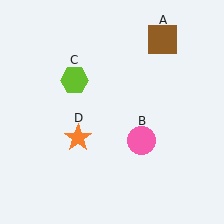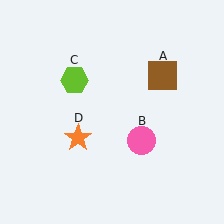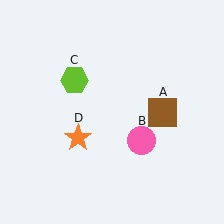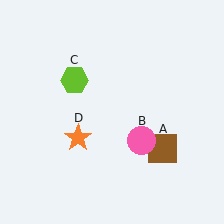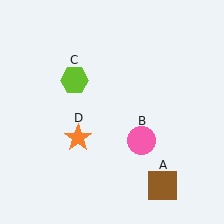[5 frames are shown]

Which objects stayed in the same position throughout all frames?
Pink circle (object B) and lime hexagon (object C) and orange star (object D) remained stationary.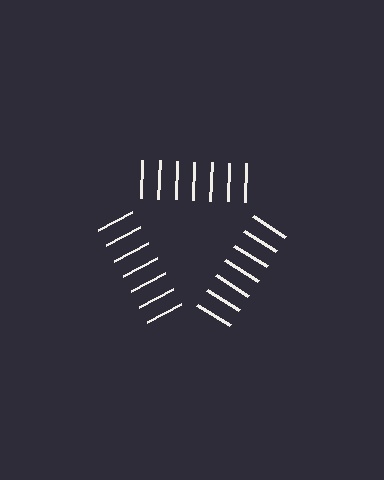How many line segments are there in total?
21 — 7 along each of the 3 edges.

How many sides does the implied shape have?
3 sides — the line-ends trace a triangle.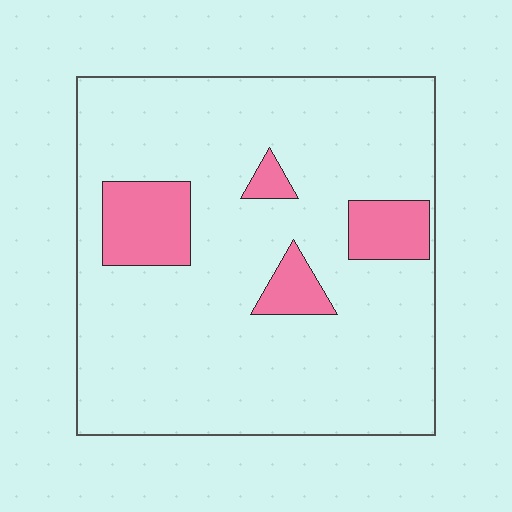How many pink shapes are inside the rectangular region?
4.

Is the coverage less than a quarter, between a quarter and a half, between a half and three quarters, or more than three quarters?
Less than a quarter.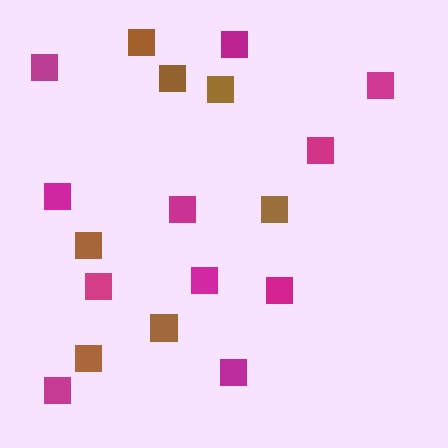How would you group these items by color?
There are 2 groups: one group of brown squares (7) and one group of magenta squares (11).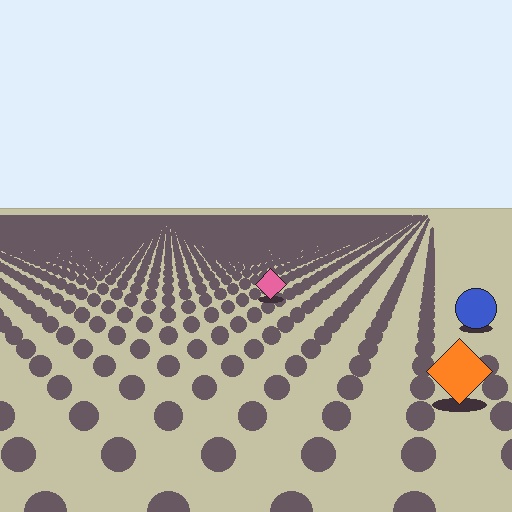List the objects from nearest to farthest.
From nearest to farthest: the orange diamond, the blue circle, the pink diamond.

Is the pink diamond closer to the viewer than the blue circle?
No. The blue circle is closer — you can tell from the texture gradient: the ground texture is coarser near it.